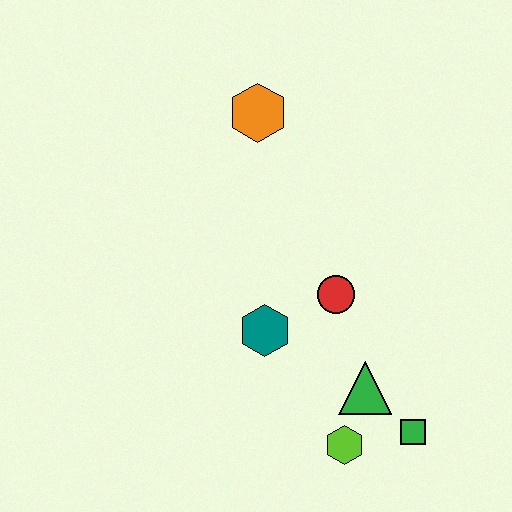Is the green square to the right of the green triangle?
Yes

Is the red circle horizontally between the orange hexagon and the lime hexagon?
Yes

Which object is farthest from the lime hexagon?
The orange hexagon is farthest from the lime hexagon.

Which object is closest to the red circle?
The teal hexagon is closest to the red circle.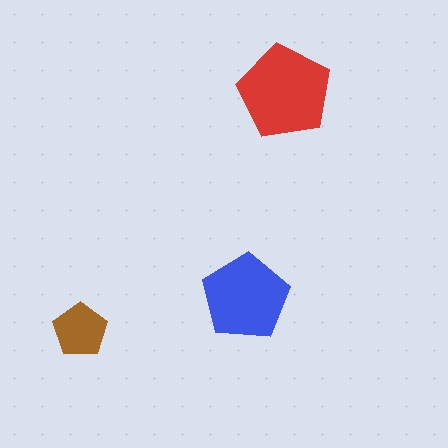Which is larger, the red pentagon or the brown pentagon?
The red one.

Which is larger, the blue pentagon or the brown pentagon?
The blue one.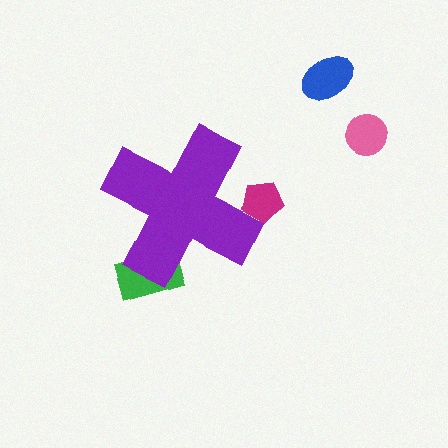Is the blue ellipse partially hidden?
No, the blue ellipse is fully visible.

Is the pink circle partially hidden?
No, the pink circle is fully visible.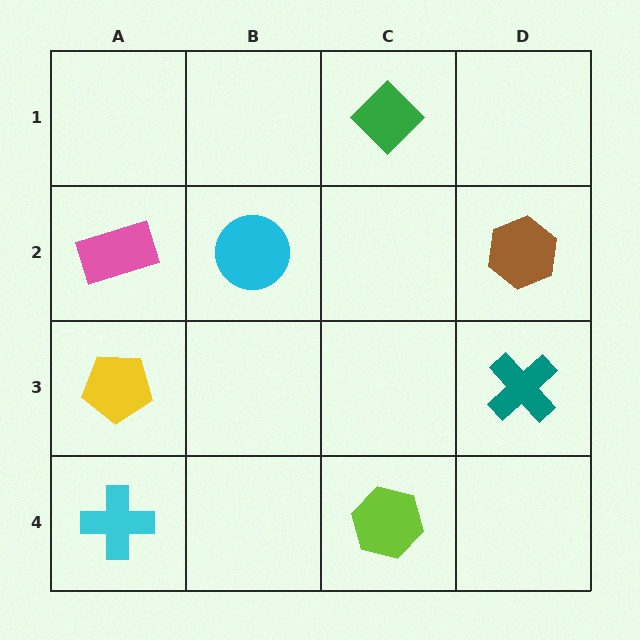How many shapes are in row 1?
1 shape.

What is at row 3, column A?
A yellow pentagon.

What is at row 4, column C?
A lime hexagon.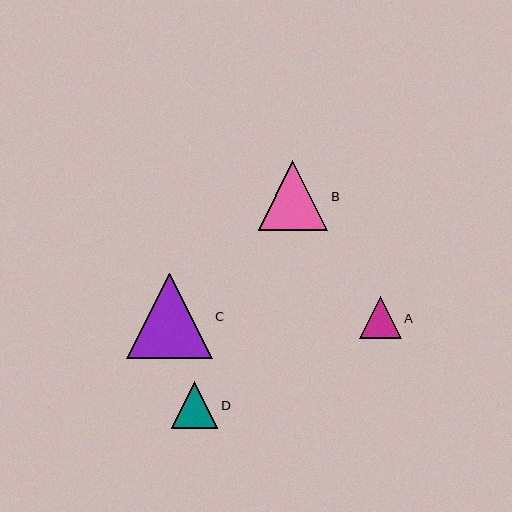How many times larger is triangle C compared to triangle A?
Triangle C is approximately 2.1 times the size of triangle A.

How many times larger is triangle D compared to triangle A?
Triangle D is approximately 1.1 times the size of triangle A.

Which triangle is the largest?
Triangle C is the largest with a size of approximately 85 pixels.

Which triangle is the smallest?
Triangle A is the smallest with a size of approximately 42 pixels.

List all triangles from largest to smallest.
From largest to smallest: C, B, D, A.